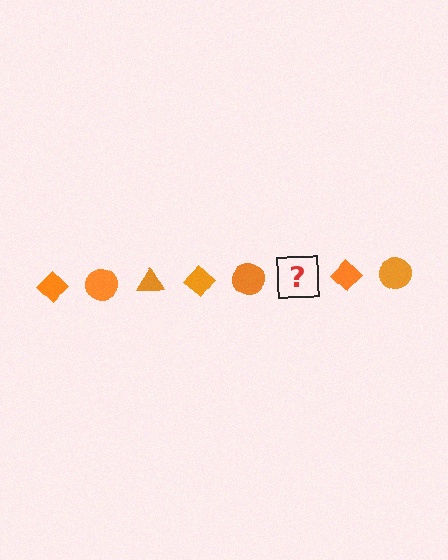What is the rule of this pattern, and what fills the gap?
The rule is that the pattern cycles through diamond, circle, triangle shapes in orange. The gap should be filled with an orange triangle.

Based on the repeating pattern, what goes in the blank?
The blank should be an orange triangle.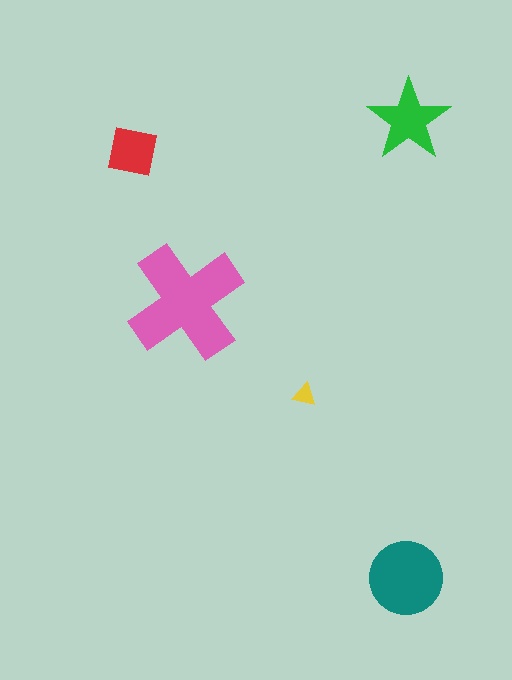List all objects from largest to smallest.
The pink cross, the teal circle, the green star, the red square, the yellow triangle.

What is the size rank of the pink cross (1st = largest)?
1st.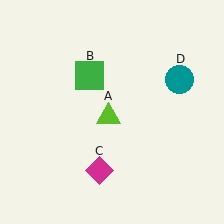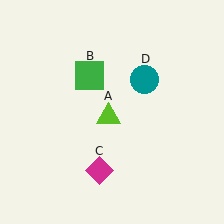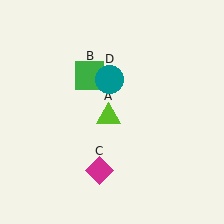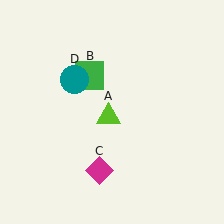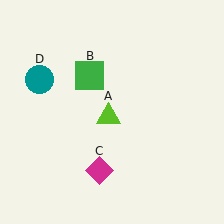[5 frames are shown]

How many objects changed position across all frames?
1 object changed position: teal circle (object D).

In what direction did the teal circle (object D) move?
The teal circle (object D) moved left.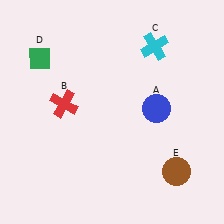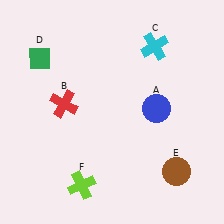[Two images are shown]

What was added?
A lime cross (F) was added in Image 2.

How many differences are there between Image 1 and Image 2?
There is 1 difference between the two images.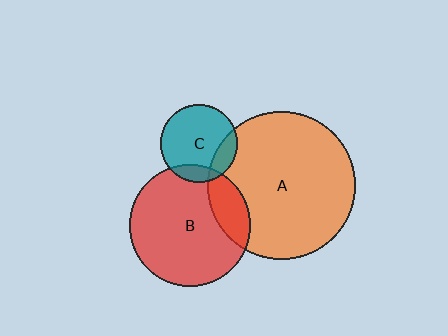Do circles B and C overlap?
Yes.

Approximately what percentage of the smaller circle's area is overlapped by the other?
Approximately 15%.